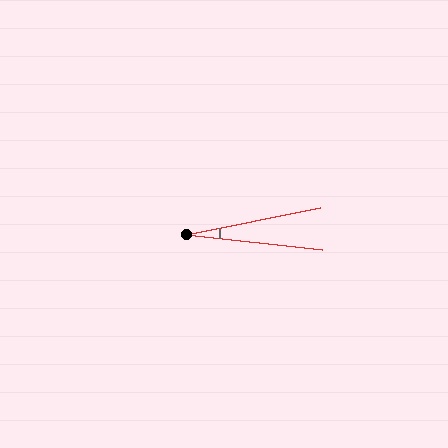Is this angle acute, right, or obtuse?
It is acute.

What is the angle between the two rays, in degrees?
Approximately 18 degrees.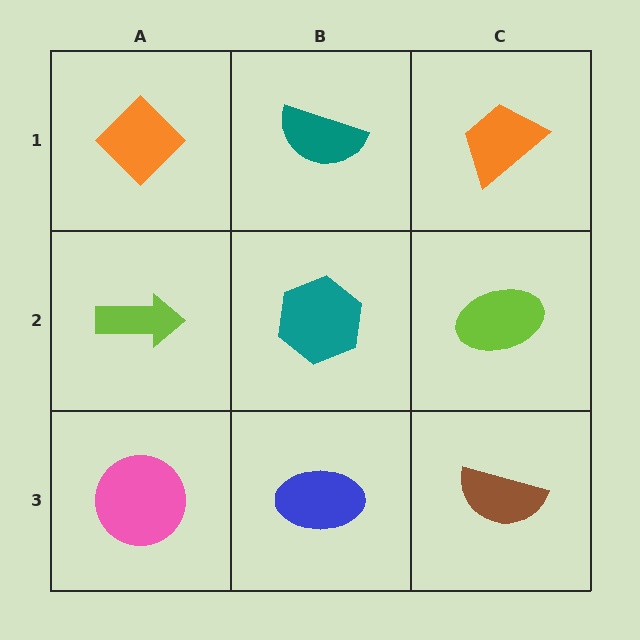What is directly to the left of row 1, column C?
A teal semicircle.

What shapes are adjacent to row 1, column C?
A lime ellipse (row 2, column C), a teal semicircle (row 1, column B).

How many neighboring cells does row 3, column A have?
2.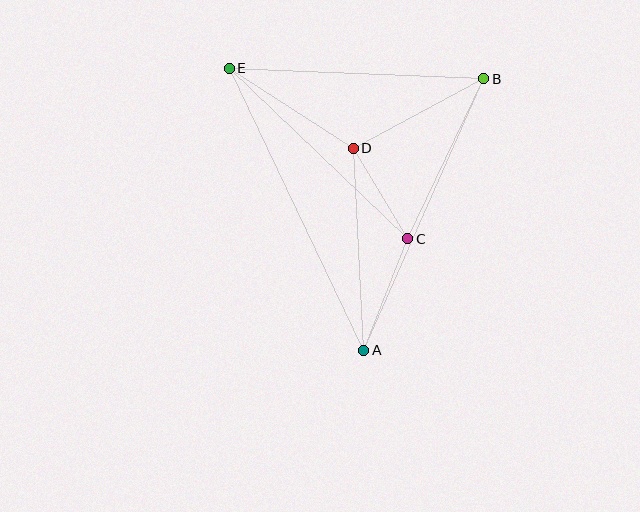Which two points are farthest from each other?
Points A and E are farthest from each other.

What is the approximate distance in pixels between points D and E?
The distance between D and E is approximately 148 pixels.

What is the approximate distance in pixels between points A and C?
The distance between A and C is approximately 120 pixels.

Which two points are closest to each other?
Points C and D are closest to each other.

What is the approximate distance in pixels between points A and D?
The distance between A and D is approximately 203 pixels.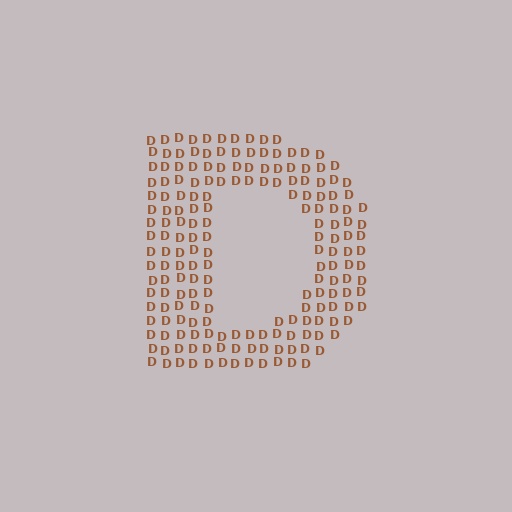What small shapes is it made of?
It is made of small letter D's.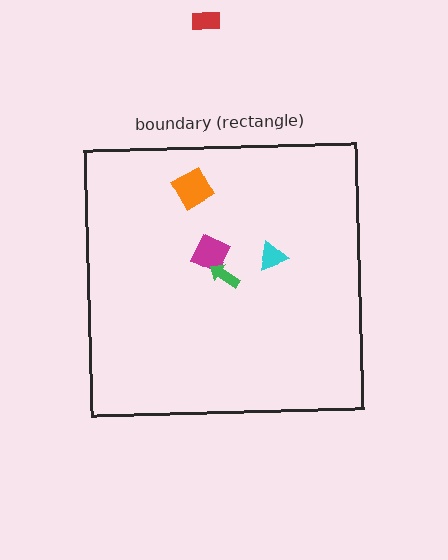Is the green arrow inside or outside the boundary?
Inside.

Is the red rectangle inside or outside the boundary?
Outside.